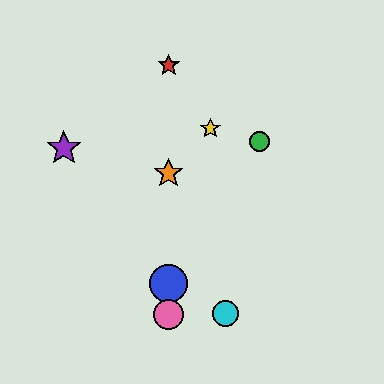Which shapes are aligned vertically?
The red star, the blue circle, the orange star, the pink circle are aligned vertically.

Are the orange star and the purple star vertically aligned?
No, the orange star is at x≈169 and the purple star is at x≈64.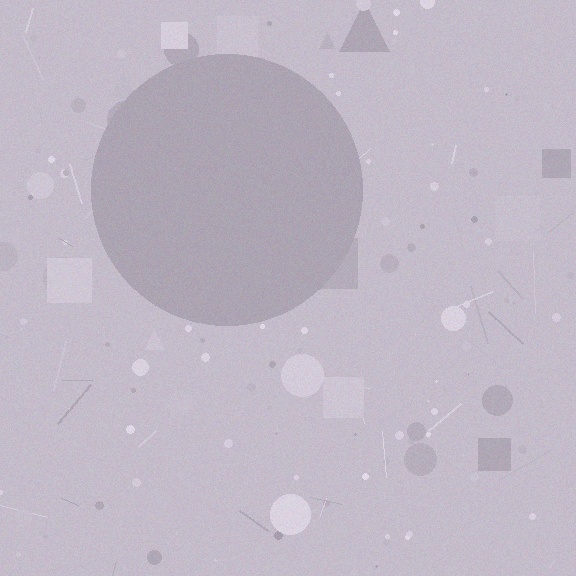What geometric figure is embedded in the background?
A circle is embedded in the background.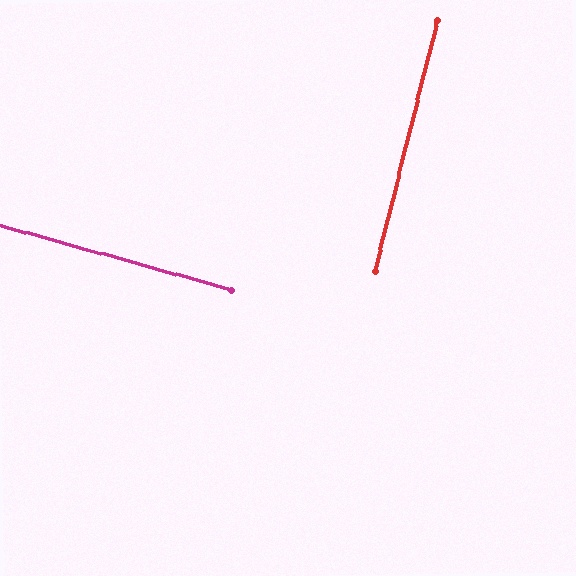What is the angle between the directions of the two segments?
Approximately 88 degrees.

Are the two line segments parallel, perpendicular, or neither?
Perpendicular — they meet at approximately 88°.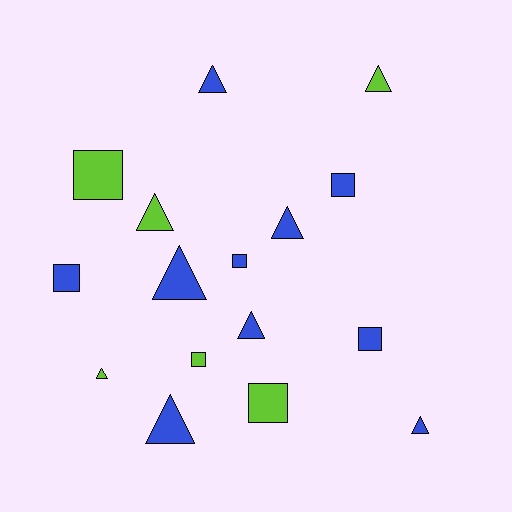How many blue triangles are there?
There are 6 blue triangles.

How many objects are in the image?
There are 16 objects.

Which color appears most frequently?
Blue, with 10 objects.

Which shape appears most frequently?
Triangle, with 9 objects.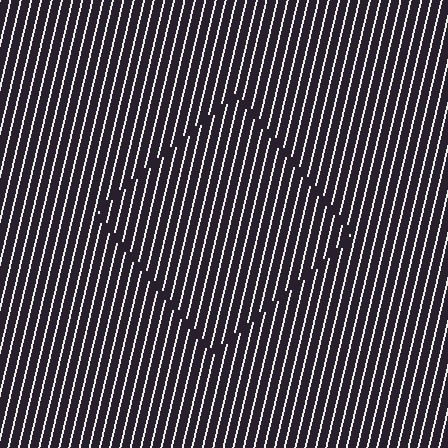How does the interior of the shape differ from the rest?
The interior of the shape contains the same grating, shifted by half a period — the contour is defined by the phase discontinuity where line-ends from the inner and outer gratings abut.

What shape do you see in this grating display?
An illusory square. The interior of the shape contains the same grating, shifted by half a period — the contour is defined by the phase discontinuity where line-ends from the inner and outer gratings abut.